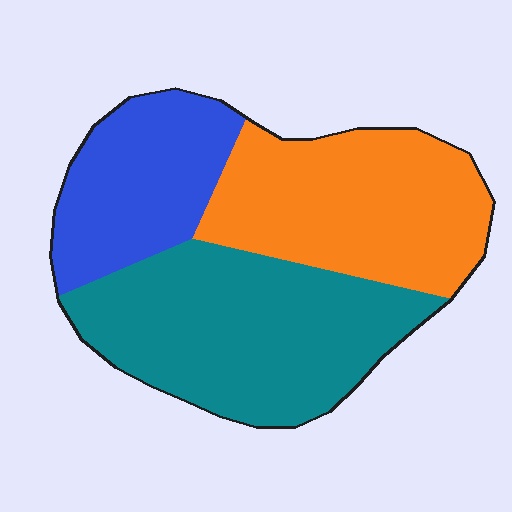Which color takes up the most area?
Teal, at roughly 40%.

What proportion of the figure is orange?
Orange covers 35% of the figure.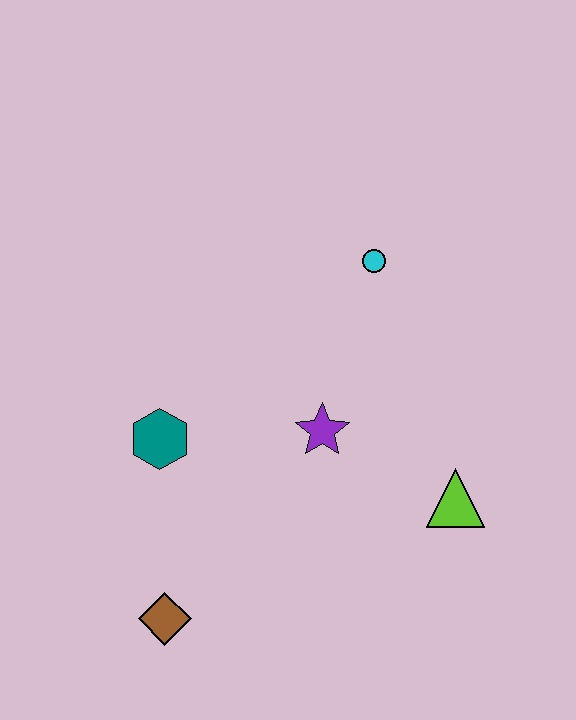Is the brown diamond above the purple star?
No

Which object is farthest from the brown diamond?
The cyan circle is farthest from the brown diamond.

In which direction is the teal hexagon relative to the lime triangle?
The teal hexagon is to the left of the lime triangle.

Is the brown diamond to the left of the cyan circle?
Yes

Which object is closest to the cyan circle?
The purple star is closest to the cyan circle.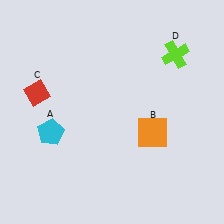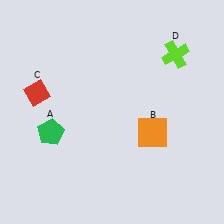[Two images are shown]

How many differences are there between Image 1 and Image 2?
There is 1 difference between the two images.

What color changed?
The pentagon (A) changed from cyan in Image 1 to green in Image 2.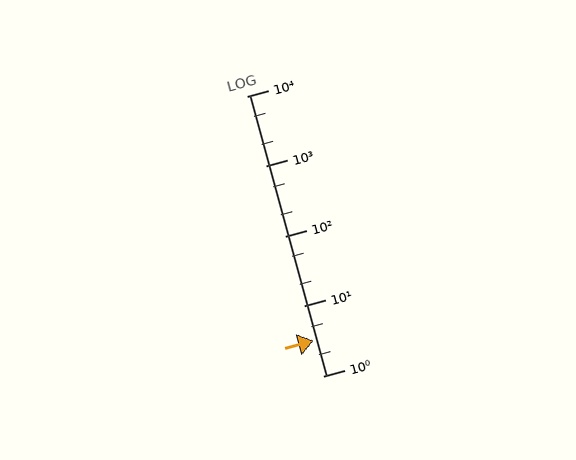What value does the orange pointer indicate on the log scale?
The pointer indicates approximately 3.2.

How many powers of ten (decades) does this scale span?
The scale spans 4 decades, from 1 to 10000.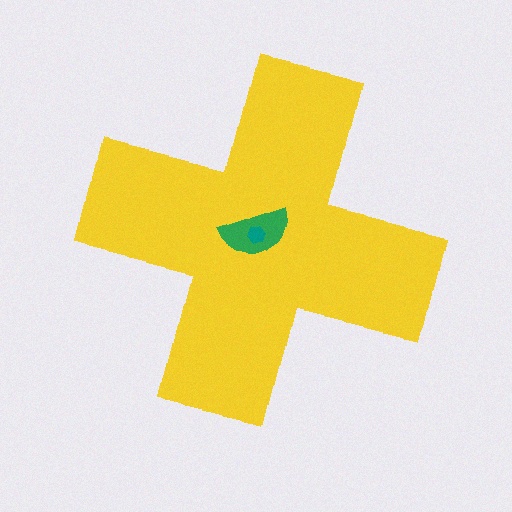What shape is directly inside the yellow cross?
The green semicircle.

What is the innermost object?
The teal hexagon.